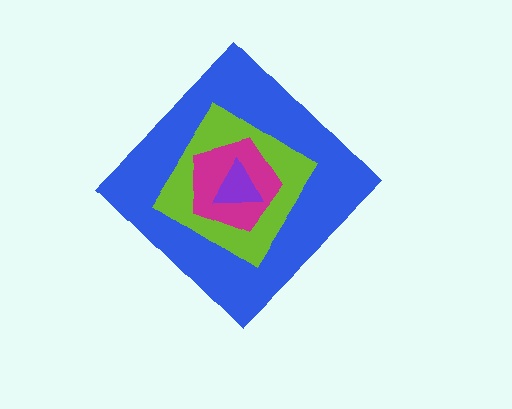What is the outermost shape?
The blue diamond.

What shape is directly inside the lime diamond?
The magenta pentagon.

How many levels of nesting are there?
4.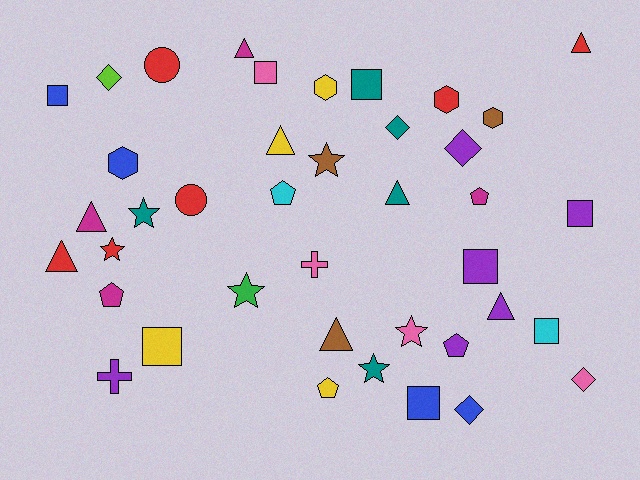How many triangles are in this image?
There are 8 triangles.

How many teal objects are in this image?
There are 5 teal objects.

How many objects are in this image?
There are 40 objects.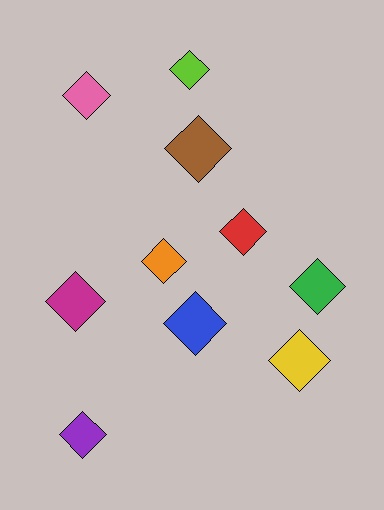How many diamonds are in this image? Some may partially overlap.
There are 10 diamonds.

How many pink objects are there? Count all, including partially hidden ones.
There is 1 pink object.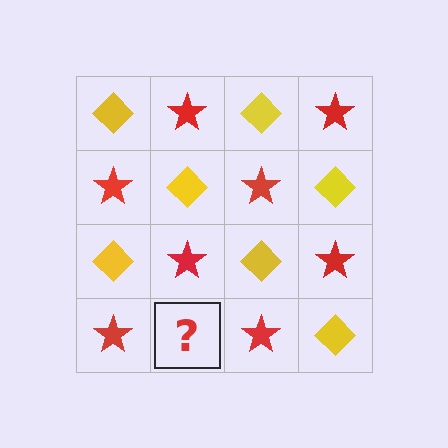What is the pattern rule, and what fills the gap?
The rule is that it alternates yellow diamond and red star in a checkerboard pattern. The gap should be filled with a yellow diamond.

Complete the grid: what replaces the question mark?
The question mark should be replaced with a yellow diamond.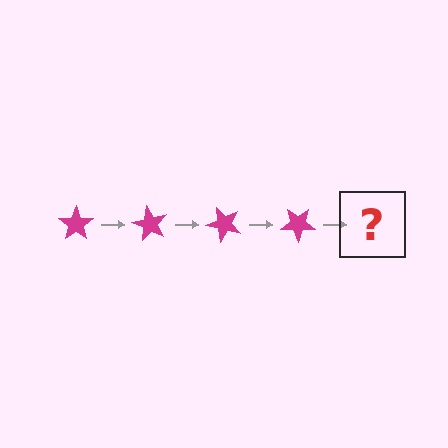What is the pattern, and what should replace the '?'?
The pattern is that the star rotates 60 degrees each step. The '?' should be a magenta star rotated 240 degrees.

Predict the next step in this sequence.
The next step is a magenta star rotated 240 degrees.